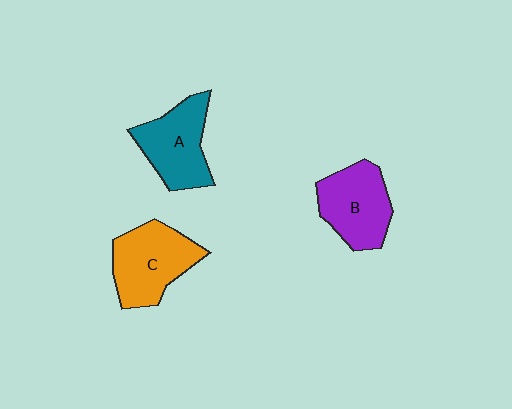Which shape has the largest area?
Shape C (orange).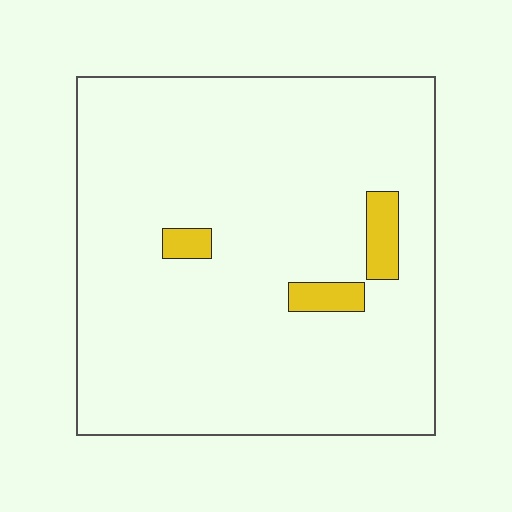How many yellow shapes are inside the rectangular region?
3.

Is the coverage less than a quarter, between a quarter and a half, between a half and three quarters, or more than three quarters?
Less than a quarter.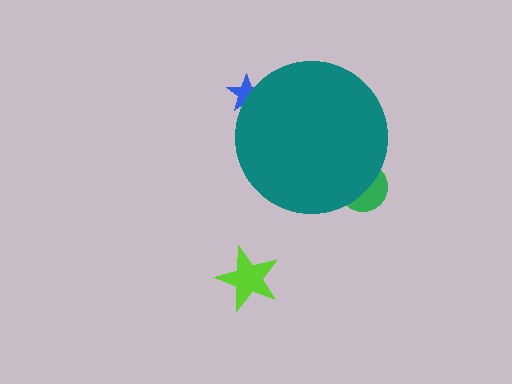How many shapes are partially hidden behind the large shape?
2 shapes are partially hidden.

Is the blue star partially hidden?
Yes, the blue star is partially hidden behind the teal circle.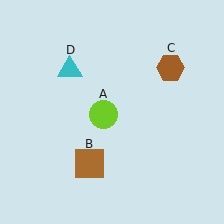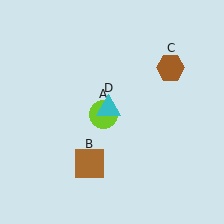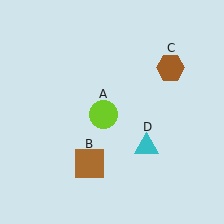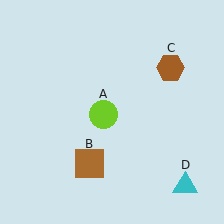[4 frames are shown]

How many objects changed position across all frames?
1 object changed position: cyan triangle (object D).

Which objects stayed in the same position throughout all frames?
Lime circle (object A) and brown square (object B) and brown hexagon (object C) remained stationary.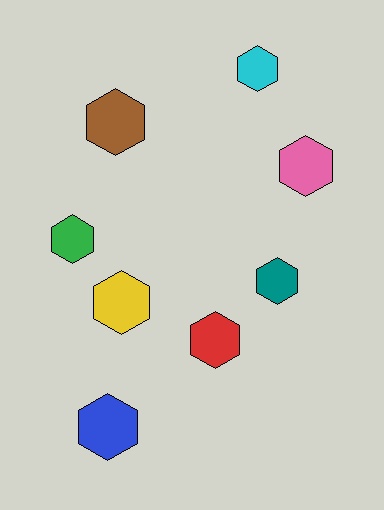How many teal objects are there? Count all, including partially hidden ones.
There is 1 teal object.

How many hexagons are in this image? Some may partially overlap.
There are 8 hexagons.